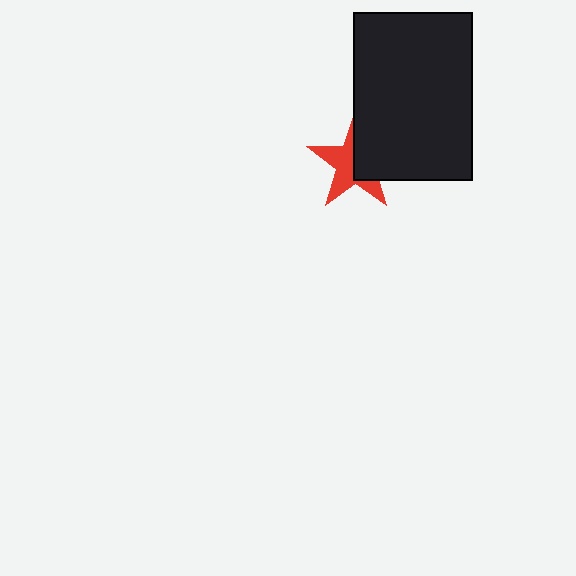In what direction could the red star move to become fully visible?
The red star could move left. That would shift it out from behind the black rectangle entirely.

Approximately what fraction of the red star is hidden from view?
Roughly 45% of the red star is hidden behind the black rectangle.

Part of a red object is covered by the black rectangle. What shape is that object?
It is a star.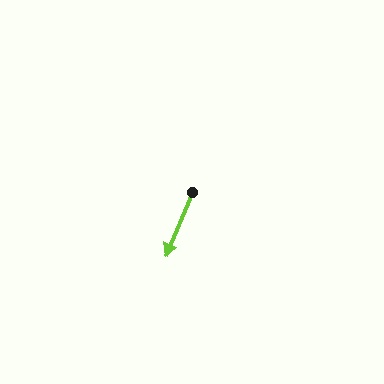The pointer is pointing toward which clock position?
Roughly 7 o'clock.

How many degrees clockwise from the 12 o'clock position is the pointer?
Approximately 202 degrees.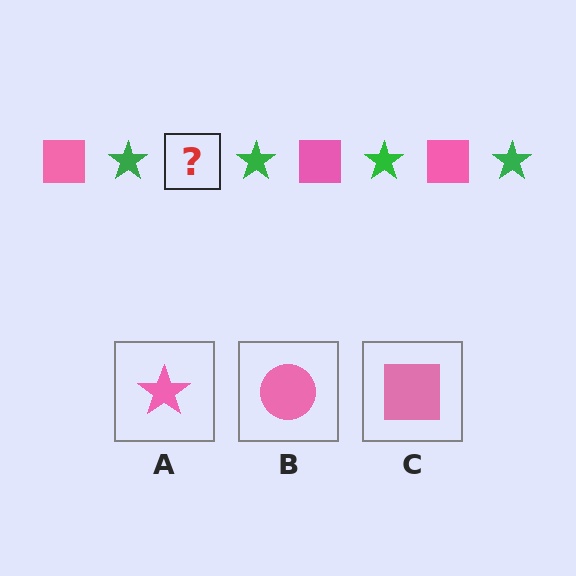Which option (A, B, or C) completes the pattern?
C.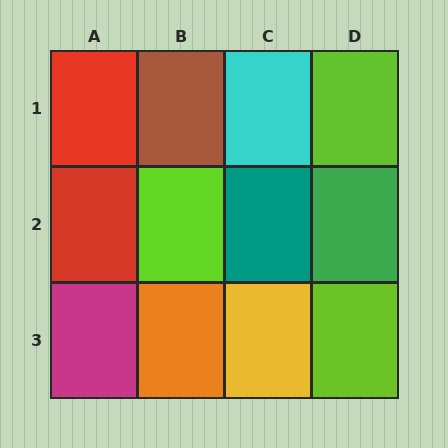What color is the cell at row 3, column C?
Yellow.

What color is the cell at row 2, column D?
Green.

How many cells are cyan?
1 cell is cyan.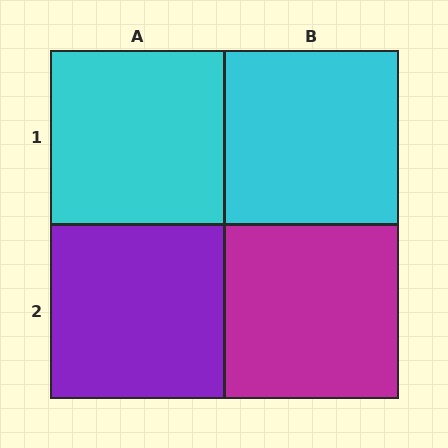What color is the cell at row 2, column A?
Purple.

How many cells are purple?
1 cell is purple.